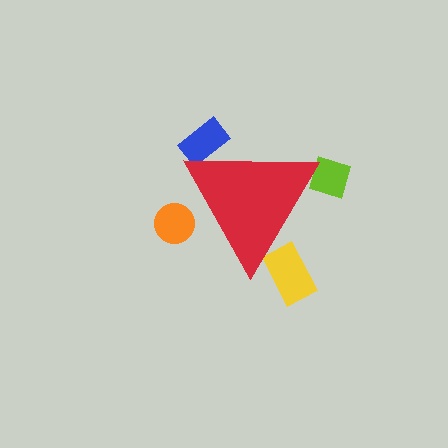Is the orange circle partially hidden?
Yes, the orange circle is partially hidden behind the red triangle.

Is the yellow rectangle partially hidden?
Yes, the yellow rectangle is partially hidden behind the red triangle.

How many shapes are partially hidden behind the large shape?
4 shapes are partially hidden.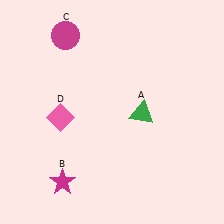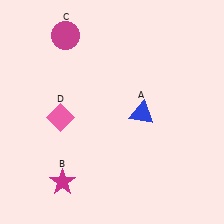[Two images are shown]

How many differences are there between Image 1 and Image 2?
There is 1 difference between the two images.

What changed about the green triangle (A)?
In Image 1, A is green. In Image 2, it changed to blue.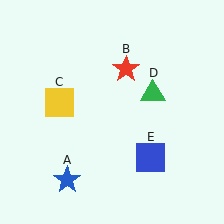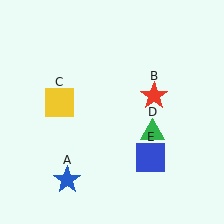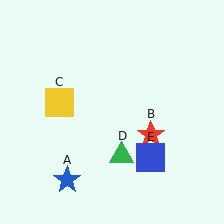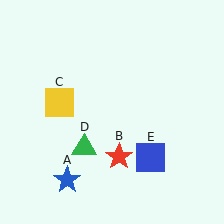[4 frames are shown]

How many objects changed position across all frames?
2 objects changed position: red star (object B), green triangle (object D).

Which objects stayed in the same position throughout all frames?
Blue star (object A) and yellow square (object C) and blue square (object E) remained stationary.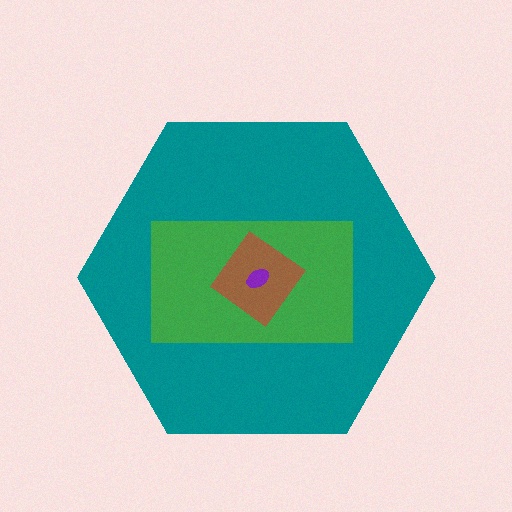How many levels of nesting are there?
4.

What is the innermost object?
The purple ellipse.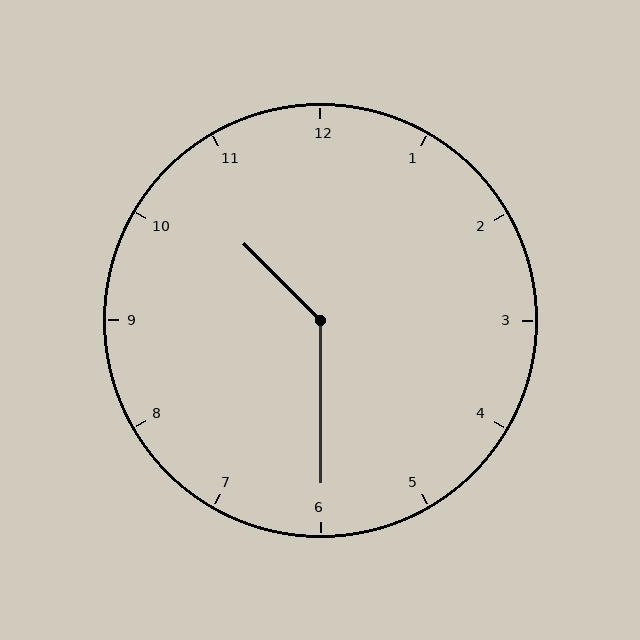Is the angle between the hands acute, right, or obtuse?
It is obtuse.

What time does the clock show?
10:30.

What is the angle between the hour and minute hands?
Approximately 135 degrees.